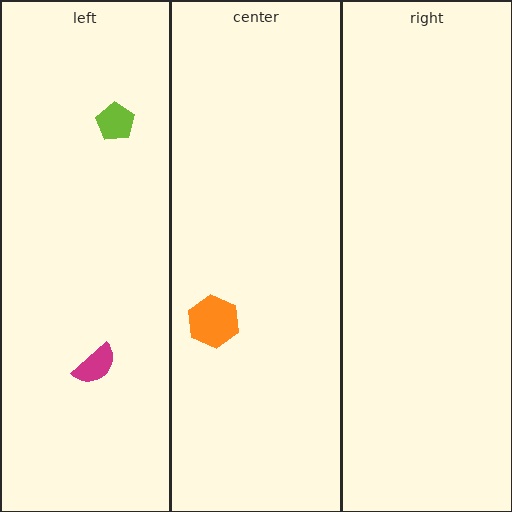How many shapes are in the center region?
1.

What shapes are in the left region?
The magenta semicircle, the lime pentagon.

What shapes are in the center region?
The orange hexagon.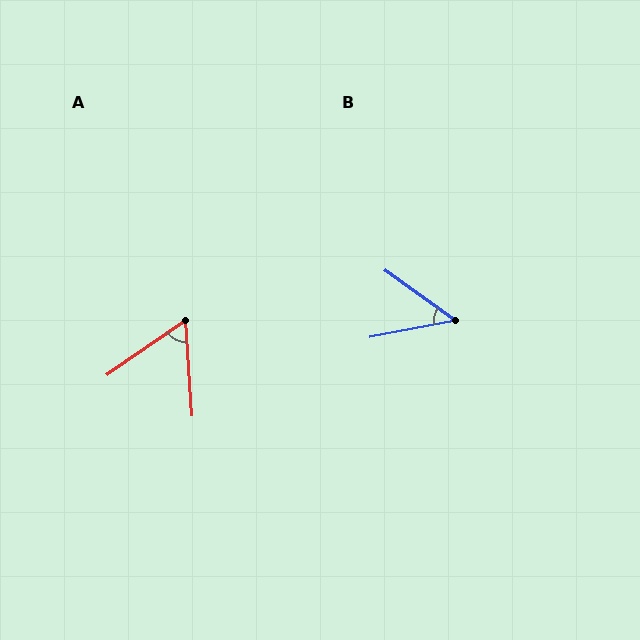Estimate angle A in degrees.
Approximately 59 degrees.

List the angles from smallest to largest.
B (47°), A (59°).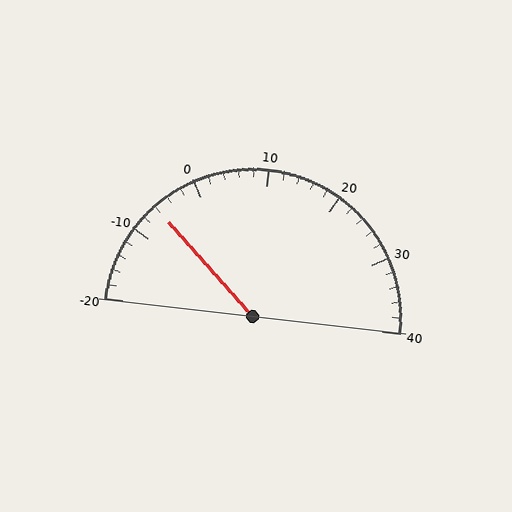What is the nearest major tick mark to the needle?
The nearest major tick mark is -10.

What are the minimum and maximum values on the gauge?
The gauge ranges from -20 to 40.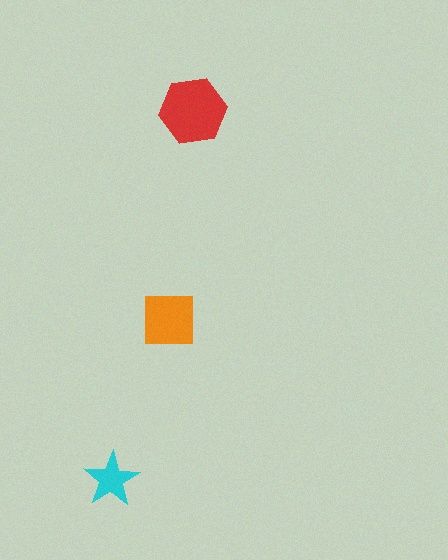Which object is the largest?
The red hexagon.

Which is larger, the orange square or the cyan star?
The orange square.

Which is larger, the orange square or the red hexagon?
The red hexagon.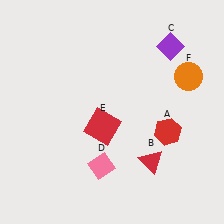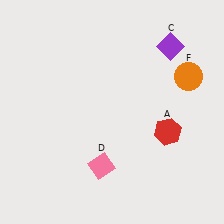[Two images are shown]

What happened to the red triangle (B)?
The red triangle (B) was removed in Image 2. It was in the bottom-right area of Image 1.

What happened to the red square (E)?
The red square (E) was removed in Image 2. It was in the bottom-left area of Image 1.